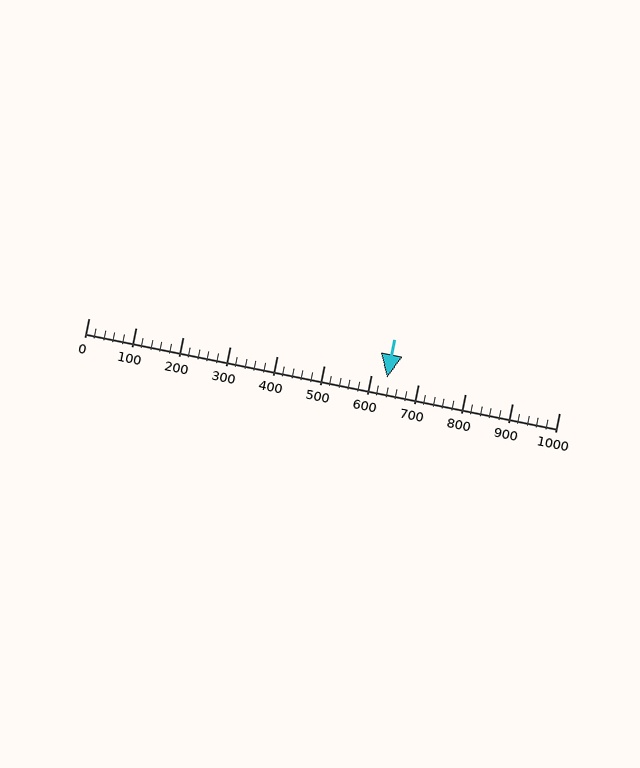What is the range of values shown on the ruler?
The ruler shows values from 0 to 1000.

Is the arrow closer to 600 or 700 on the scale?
The arrow is closer to 600.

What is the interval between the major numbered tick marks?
The major tick marks are spaced 100 units apart.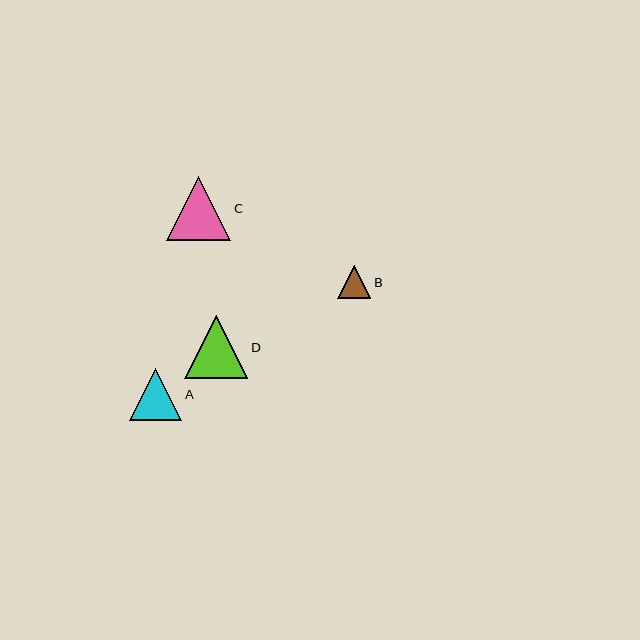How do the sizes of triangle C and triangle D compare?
Triangle C and triangle D are approximately the same size.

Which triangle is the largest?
Triangle C is the largest with a size of approximately 64 pixels.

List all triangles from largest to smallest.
From largest to smallest: C, D, A, B.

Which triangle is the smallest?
Triangle B is the smallest with a size of approximately 33 pixels.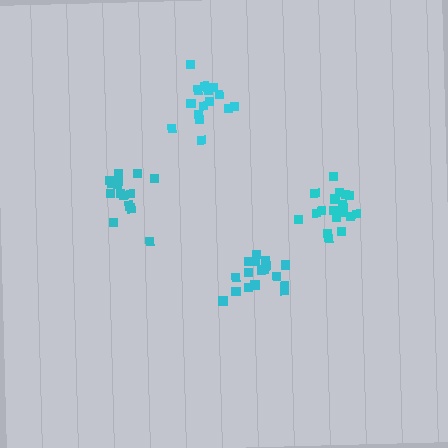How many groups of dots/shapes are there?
There are 4 groups.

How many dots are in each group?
Group 1: 18 dots, Group 2: 15 dots, Group 3: 19 dots, Group 4: 15 dots (67 total).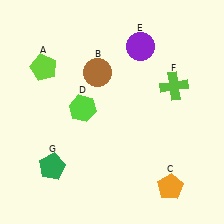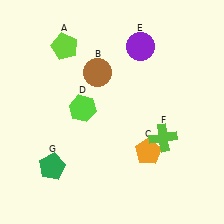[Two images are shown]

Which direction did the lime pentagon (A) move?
The lime pentagon (A) moved right.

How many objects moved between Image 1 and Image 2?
3 objects moved between the two images.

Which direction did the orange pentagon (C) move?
The orange pentagon (C) moved up.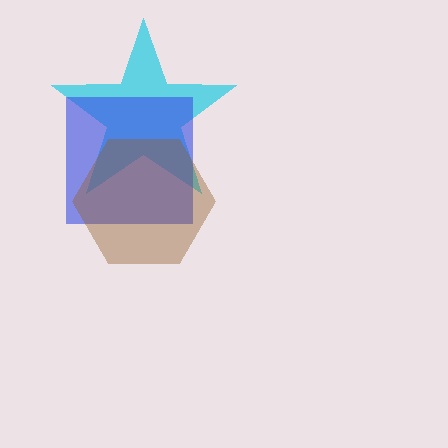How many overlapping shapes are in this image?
There are 3 overlapping shapes in the image.